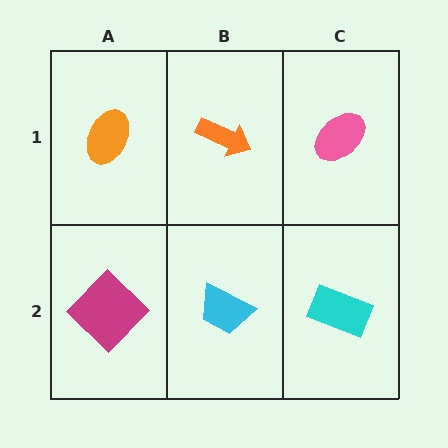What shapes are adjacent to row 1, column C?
A cyan rectangle (row 2, column C), an orange arrow (row 1, column B).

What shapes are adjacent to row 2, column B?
An orange arrow (row 1, column B), a magenta diamond (row 2, column A), a cyan rectangle (row 2, column C).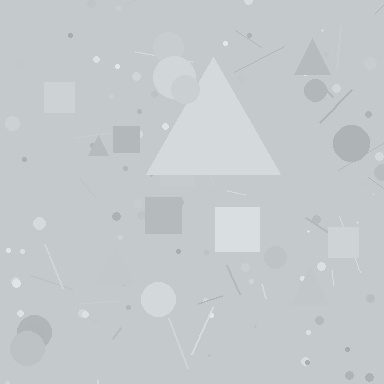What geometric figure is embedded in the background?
A triangle is embedded in the background.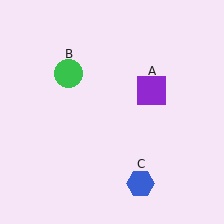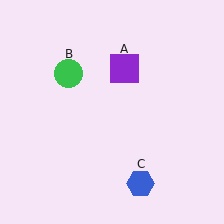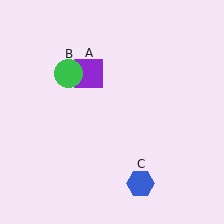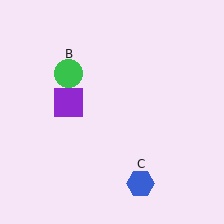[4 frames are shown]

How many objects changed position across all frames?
1 object changed position: purple square (object A).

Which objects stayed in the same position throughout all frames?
Green circle (object B) and blue hexagon (object C) remained stationary.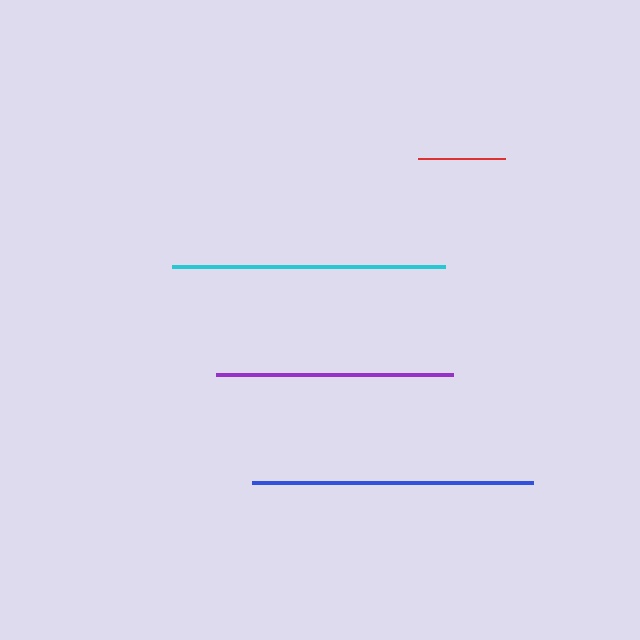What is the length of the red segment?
The red segment is approximately 87 pixels long.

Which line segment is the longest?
The blue line is the longest at approximately 282 pixels.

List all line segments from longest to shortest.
From longest to shortest: blue, cyan, purple, red.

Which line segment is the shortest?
The red line is the shortest at approximately 87 pixels.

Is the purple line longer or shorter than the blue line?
The blue line is longer than the purple line.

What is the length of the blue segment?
The blue segment is approximately 282 pixels long.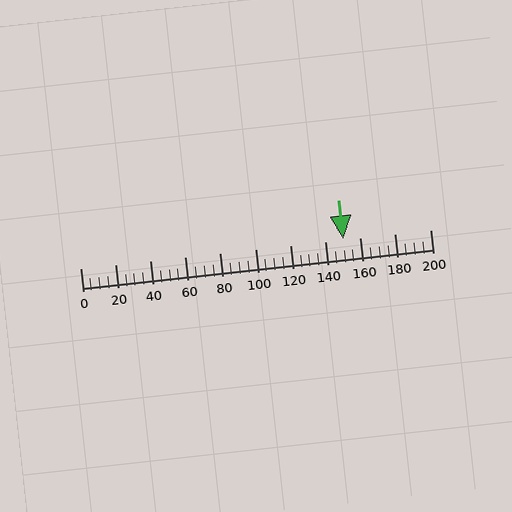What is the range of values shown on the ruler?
The ruler shows values from 0 to 200.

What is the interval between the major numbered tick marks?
The major tick marks are spaced 20 units apart.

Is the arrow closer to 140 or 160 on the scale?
The arrow is closer to 160.